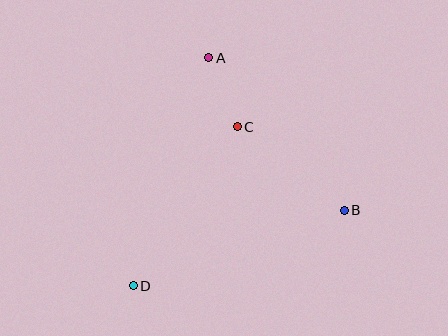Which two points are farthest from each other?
Points A and D are farthest from each other.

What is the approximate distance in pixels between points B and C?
The distance between B and C is approximately 136 pixels.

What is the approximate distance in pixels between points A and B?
The distance between A and B is approximately 204 pixels.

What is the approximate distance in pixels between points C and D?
The distance between C and D is approximately 190 pixels.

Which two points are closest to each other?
Points A and C are closest to each other.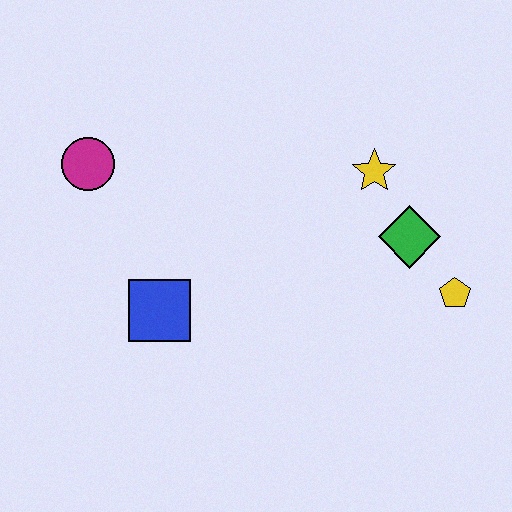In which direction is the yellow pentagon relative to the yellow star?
The yellow pentagon is below the yellow star.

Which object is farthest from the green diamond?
The magenta circle is farthest from the green diamond.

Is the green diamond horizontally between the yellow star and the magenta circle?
No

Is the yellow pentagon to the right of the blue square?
Yes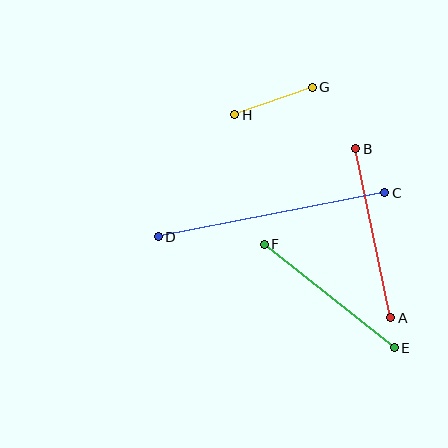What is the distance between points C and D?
The distance is approximately 230 pixels.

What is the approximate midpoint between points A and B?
The midpoint is at approximately (373, 233) pixels.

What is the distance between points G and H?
The distance is approximately 82 pixels.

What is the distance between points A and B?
The distance is approximately 173 pixels.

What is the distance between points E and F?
The distance is approximately 166 pixels.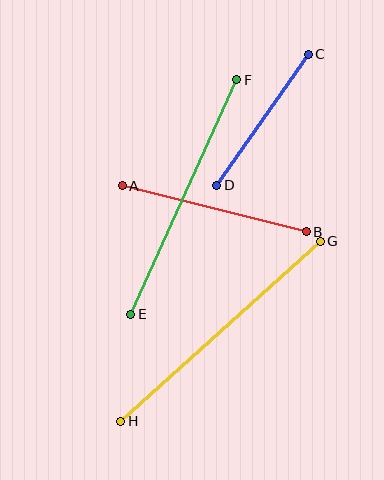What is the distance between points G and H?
The distance is approximately 269 pixels.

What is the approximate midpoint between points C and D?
The midpoint is at approximately (262, 120) pixels.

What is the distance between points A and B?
The distance is approximately 190 pixels.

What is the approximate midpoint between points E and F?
The midpoint is at approximately (184, 197) pixels.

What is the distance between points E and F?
The distance is approximately 257 pixels.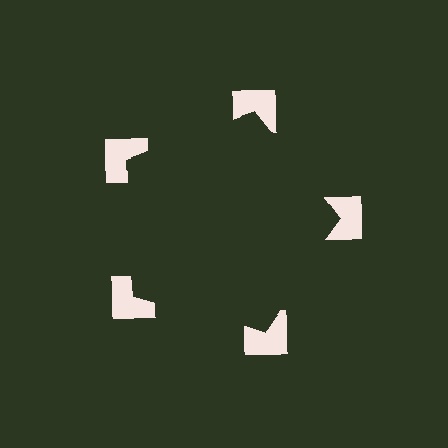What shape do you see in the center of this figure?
An illusory pentagon — its edges are inferred from the aligned wedge cuts in the notched squares, not physically drawn.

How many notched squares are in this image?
There are 5 — one at each vertex of the illusory pentagon.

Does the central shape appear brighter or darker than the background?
It typically appears slightly darker than the background, even though no actual brightness change is drawn.